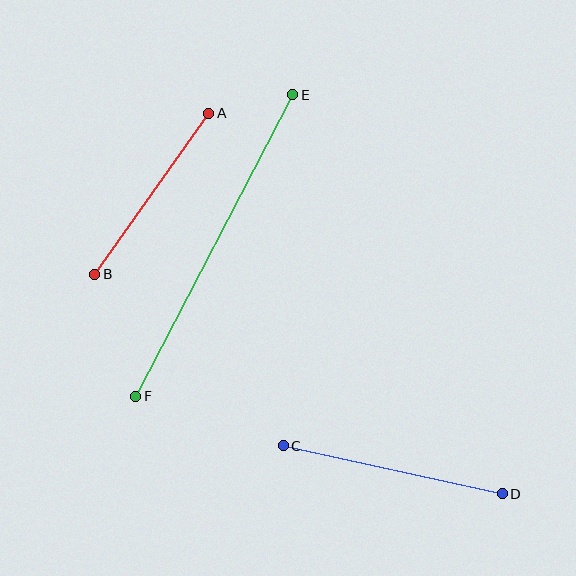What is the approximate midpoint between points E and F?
The midpoint is at approximately (214, 245) pixels.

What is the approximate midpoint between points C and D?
The midpoint is at approximately (393, 470) pixels.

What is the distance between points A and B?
The distance is approximately 197 pixels.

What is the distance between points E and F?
The distance is approximately 340 pixels.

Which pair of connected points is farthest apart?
Points E and F are farthest apart.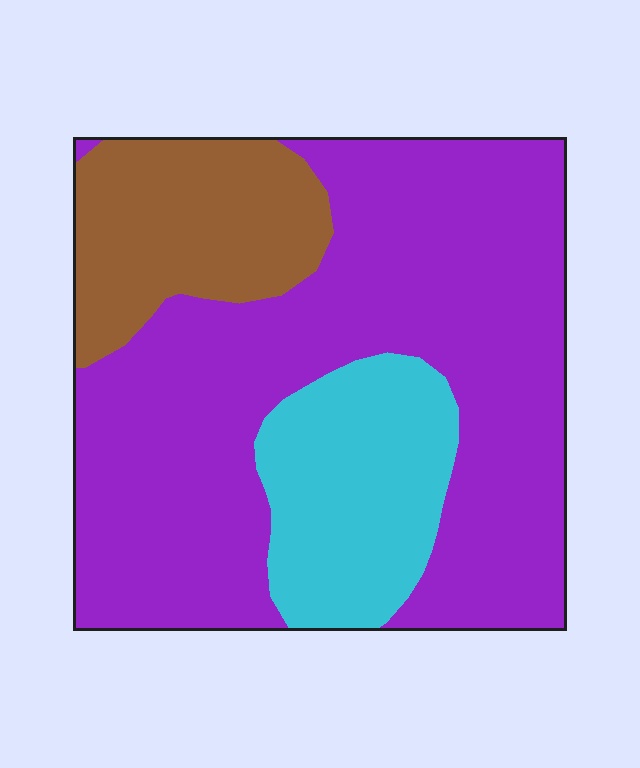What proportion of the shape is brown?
Brown covers about 20% of the shape.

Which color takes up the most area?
Purple, at roughly 65%.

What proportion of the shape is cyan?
Cyan covers roughly 20% of the shape.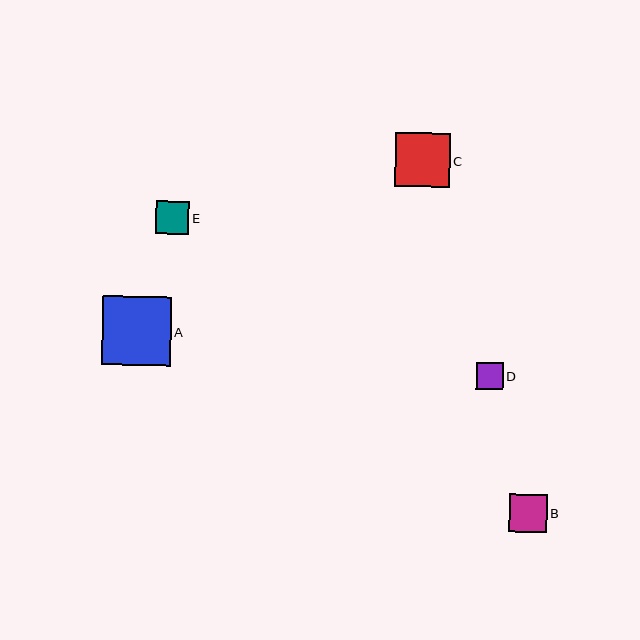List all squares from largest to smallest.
From largest to smallest: A, C, B, E, D.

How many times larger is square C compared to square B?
Square C is approximately 1.4 times the size of square B.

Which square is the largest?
Square A is the largest with a size of approximately 69 pixels.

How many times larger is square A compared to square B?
Square A is approximately 1.8 times the size of square B.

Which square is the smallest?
Square D is the smallest with a size of approximately 27 pixels.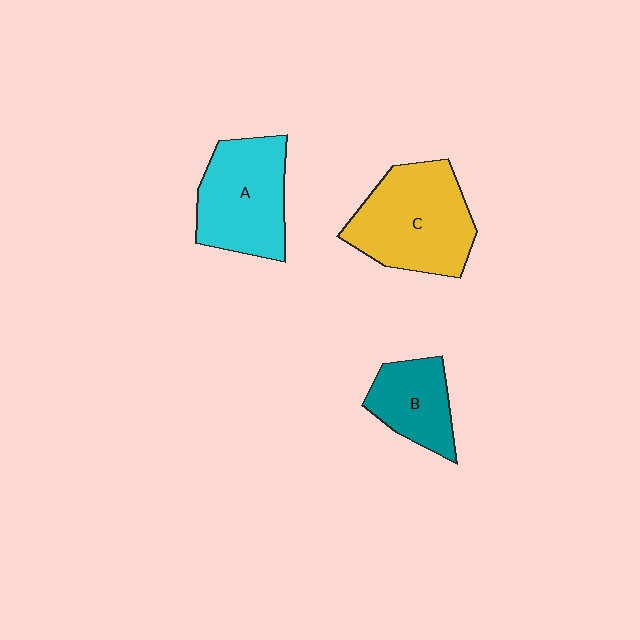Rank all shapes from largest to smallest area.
From largest to smallest: C (yellow), A (cyan), B (teal).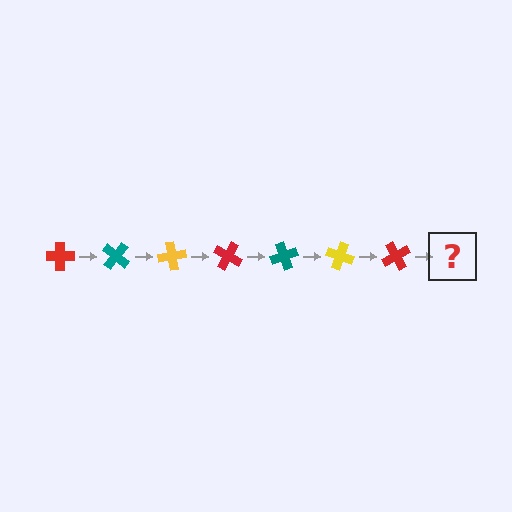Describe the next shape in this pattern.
It should be a teal cross, rotated 280 degrees from the start.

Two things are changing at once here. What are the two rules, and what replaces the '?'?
The two rules are that it rotates 40 degrees each step and the color cycles through red, teal, and yellow. The '?' should be a teal cross, rotated 280 degrees from the start.